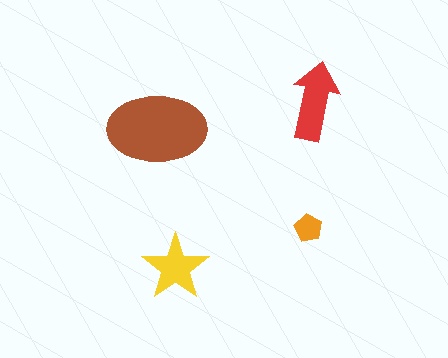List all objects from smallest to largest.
The orange pentagon, the yellow star, the red arrow, the brown ellipse.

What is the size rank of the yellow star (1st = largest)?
3rd.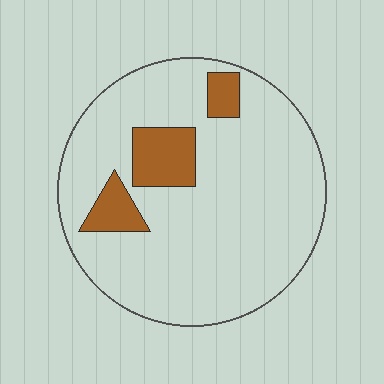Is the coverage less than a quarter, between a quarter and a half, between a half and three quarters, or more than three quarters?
Less than a quarter.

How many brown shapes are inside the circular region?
3.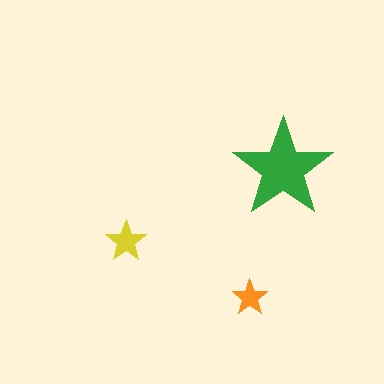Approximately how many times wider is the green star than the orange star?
About 3 times wider.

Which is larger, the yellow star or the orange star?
The yellow one.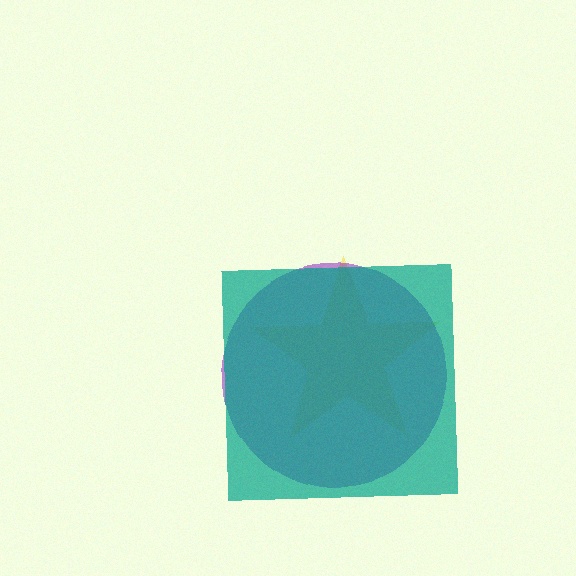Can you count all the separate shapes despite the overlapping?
Yes, there are 3 separate shapes.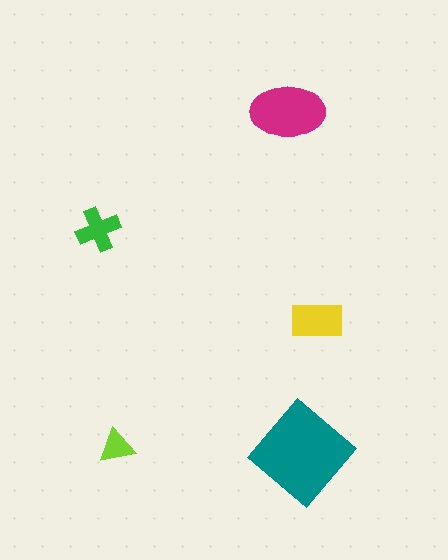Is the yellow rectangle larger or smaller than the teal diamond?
Smaller.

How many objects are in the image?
There are 5 objects in the image.